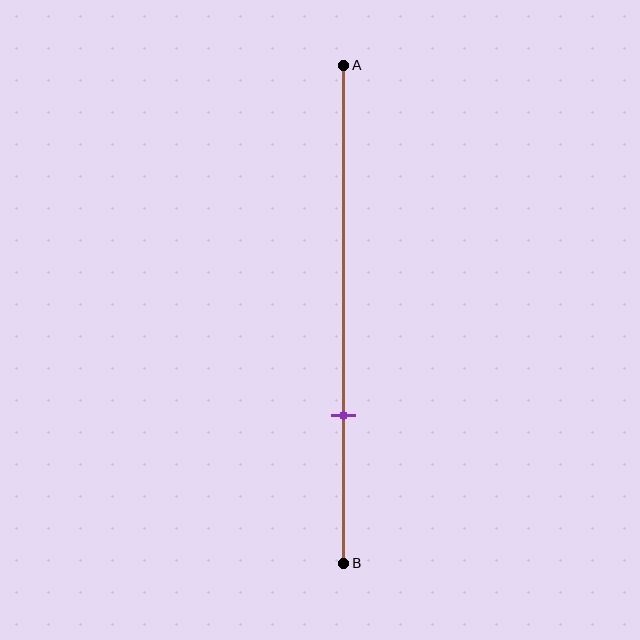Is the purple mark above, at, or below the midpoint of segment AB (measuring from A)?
The purple mark is below the midpoint of segment AB.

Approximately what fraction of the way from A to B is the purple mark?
The purple mark is approximately 70% of the way from A to B.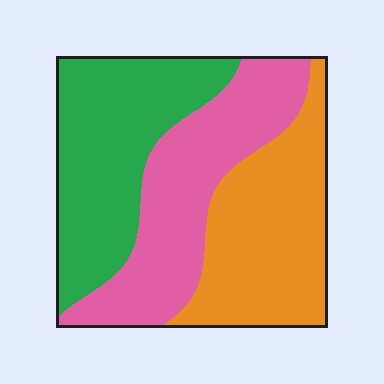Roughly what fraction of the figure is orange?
Orange takes up about one third (1/3) of the figure.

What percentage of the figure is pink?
Pink covers 33% of the figure.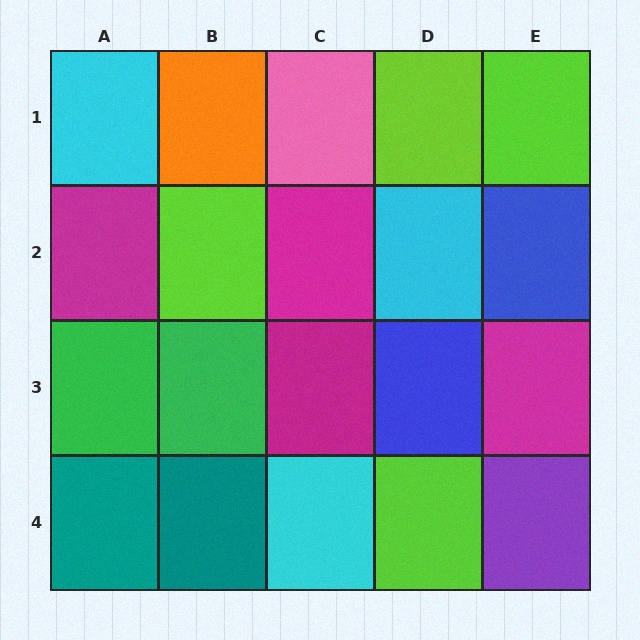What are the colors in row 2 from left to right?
Magenta, lime, magenta, cyan, blue.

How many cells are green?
2 cells are green.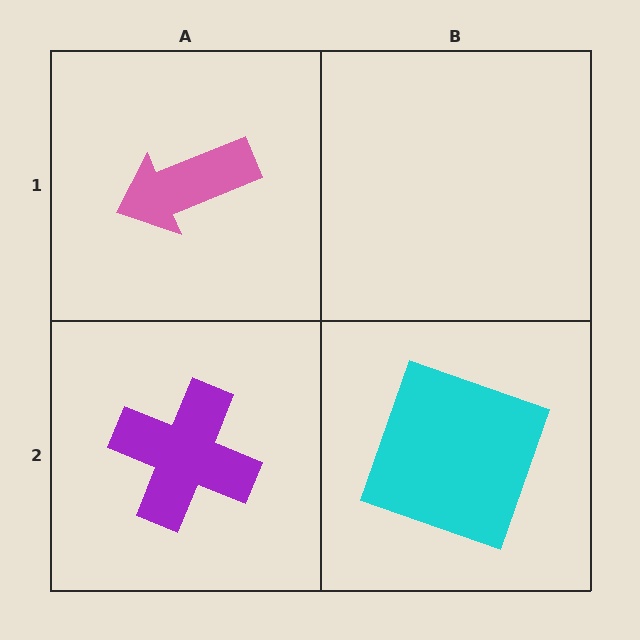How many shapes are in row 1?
1 shape.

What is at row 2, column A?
A purple cross.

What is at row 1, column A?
A pink arrow.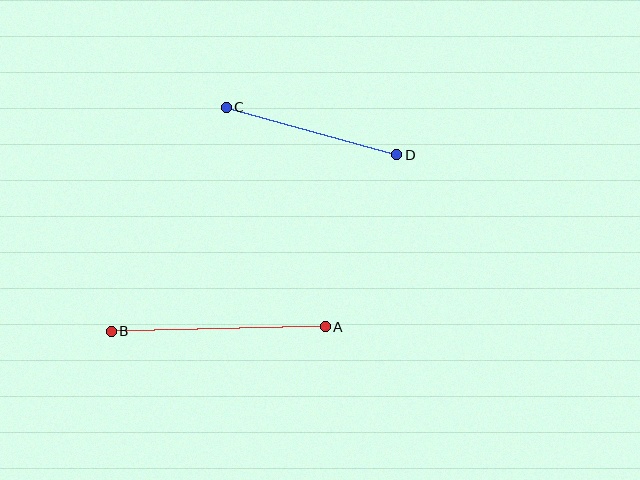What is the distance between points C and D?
The distance is approximately 177 pixels.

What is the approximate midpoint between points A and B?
The midpoint is at approximately (218, 329) pixels.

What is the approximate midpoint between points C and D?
The midpoint is at approximately (312, 131) pixels.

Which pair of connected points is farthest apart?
Points A and B are farthest apart.